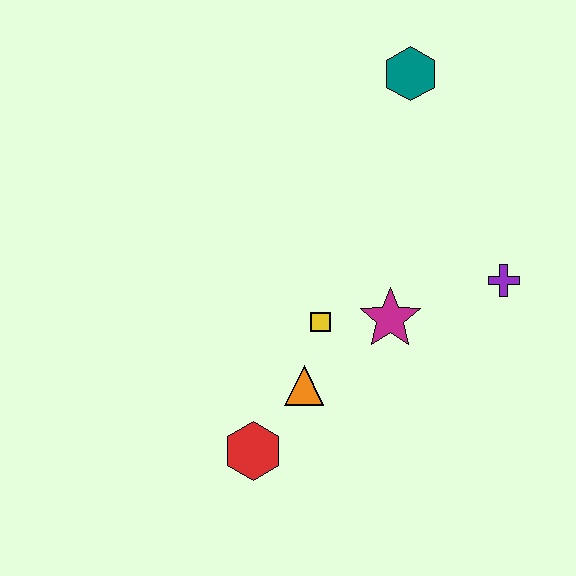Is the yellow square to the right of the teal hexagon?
No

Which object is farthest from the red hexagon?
The teal hexagon is farthest from the red hexagon.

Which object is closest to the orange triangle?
The yellow square is closest to the orange triangle.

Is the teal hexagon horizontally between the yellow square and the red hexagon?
No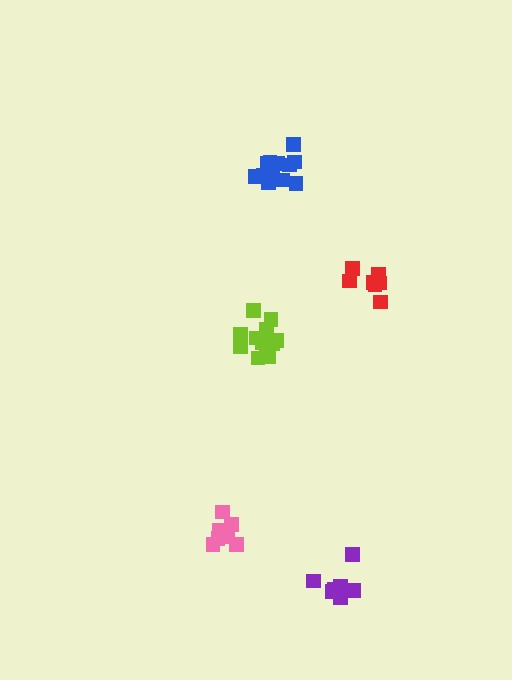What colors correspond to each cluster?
The clusters are colored: purple, blue, lime, pink, red.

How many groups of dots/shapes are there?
There are 5 groups.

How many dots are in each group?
Group 1: 7 dots, Group 2: 13 dots, Group 3: 13 dots, Group 4: 8 dots, Group 5: 7 dots (48 total).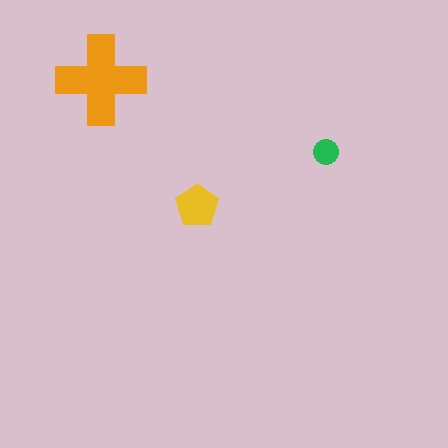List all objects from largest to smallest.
The orange cross, the yellow pentagon, the green circle.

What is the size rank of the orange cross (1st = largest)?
1st.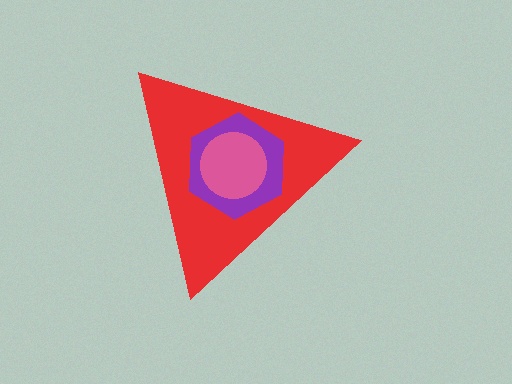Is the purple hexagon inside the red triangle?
Yes.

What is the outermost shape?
The red triangle.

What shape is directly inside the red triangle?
The purple hexagon.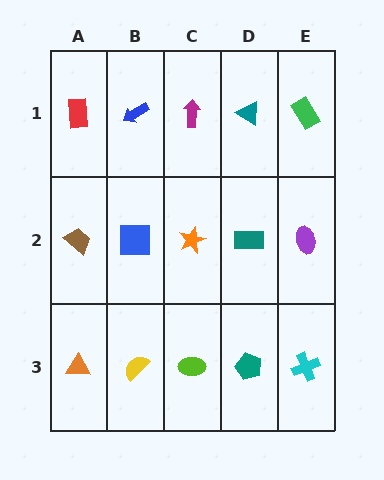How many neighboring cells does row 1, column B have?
3.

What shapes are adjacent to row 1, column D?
A teal rectangle (row 2, column D), a magenta arrow (row 1, column C), a green rectangle (row 1, column E).